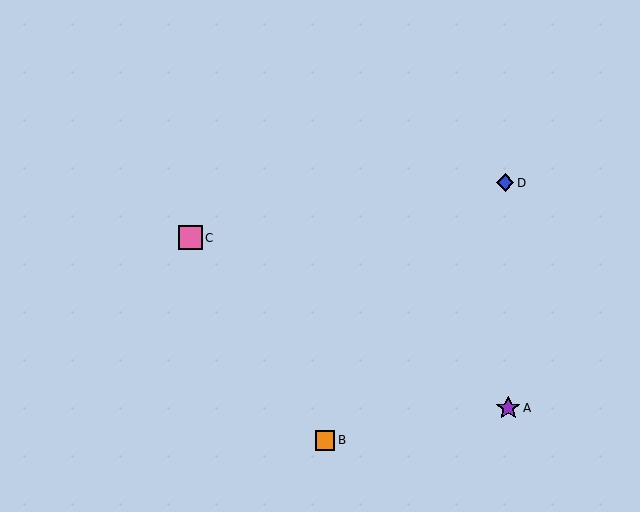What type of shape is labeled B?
Shape B is an orange square.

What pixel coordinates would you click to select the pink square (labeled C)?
Click at (190, 238) to select the pink square C.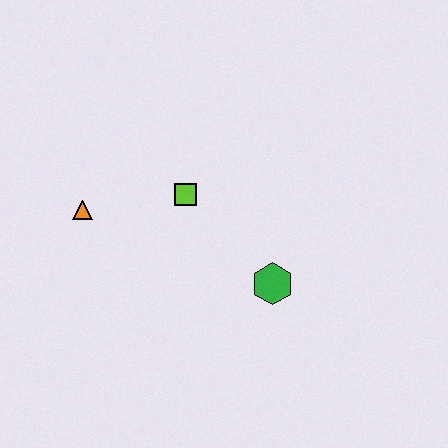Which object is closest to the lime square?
The orange triangle is closest to the lime square.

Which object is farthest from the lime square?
The green hexagon is farthest from the lime square.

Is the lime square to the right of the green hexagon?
No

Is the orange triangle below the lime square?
Yes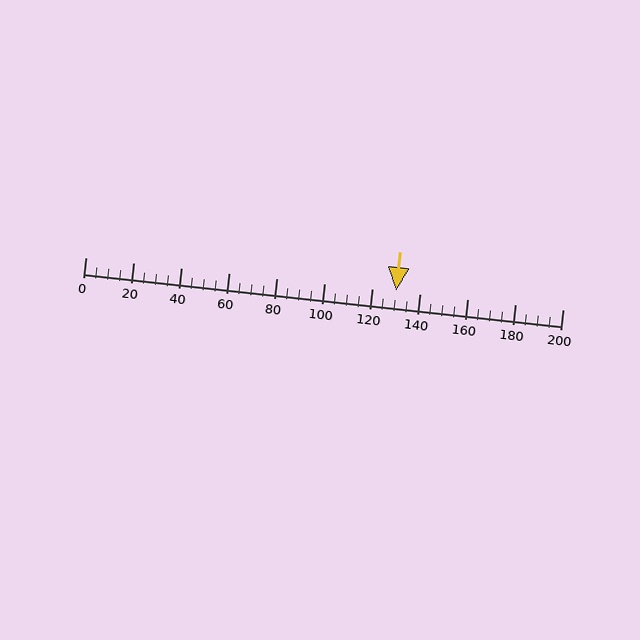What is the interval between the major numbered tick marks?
The major tick marks are spaced 20 units apart.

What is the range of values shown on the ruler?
The ruler shows values from 0 to 200.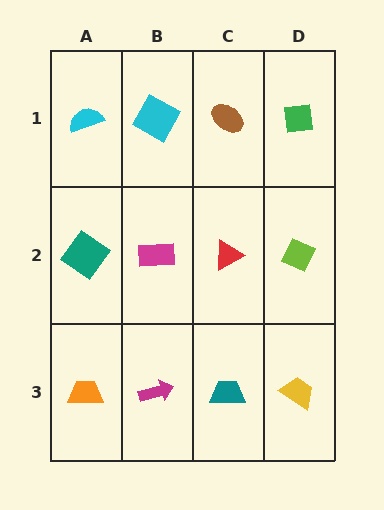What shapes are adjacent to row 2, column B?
A cyan square (row 1, column B), a magenta arrow (row 3, column B), a teal diamond (row 2, column A), a red triangle (row 2, column C).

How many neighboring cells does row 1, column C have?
3.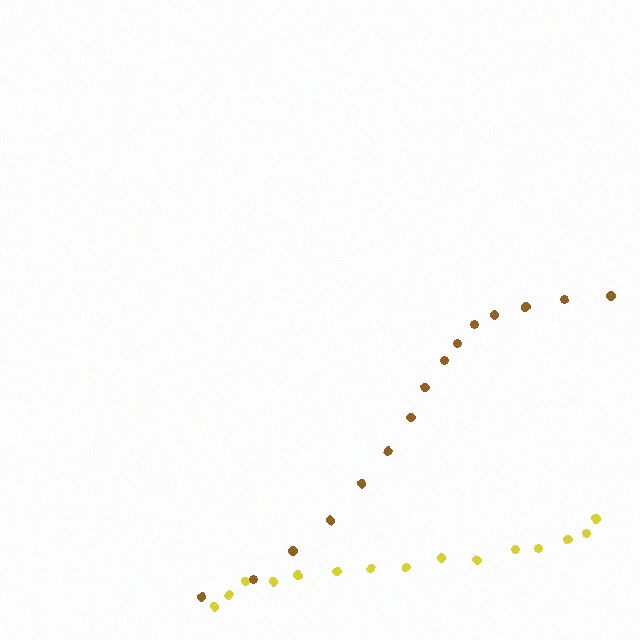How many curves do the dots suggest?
There are 2 distinct paths.